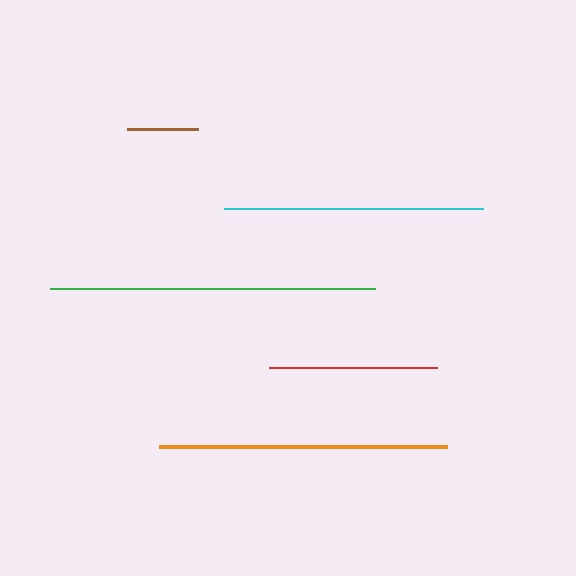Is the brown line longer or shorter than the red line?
The red line is longer than the brown line.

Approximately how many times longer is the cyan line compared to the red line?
The cyan line is approximately 1.5 times the length of the red line.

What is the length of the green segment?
The green segment is approximately 325 pixels long.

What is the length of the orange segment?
The orange segment is approximately 288 pixels long.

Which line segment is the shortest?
The brown line is the shortest at approximately 71 pixels.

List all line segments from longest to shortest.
From longest to shortest: green, orange, cyan, red, brown.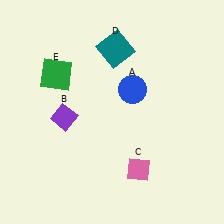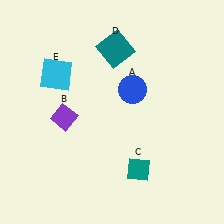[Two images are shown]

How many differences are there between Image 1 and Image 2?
There are 2 differences between the two images.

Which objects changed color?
C changed from pink to teal. E changed from green to cyan.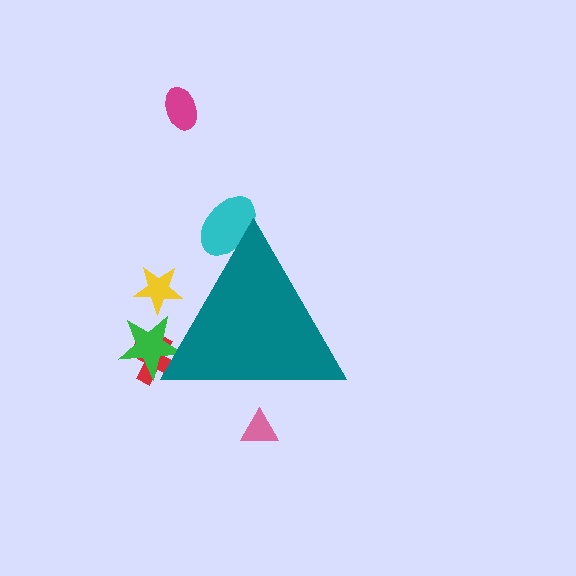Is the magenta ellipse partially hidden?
No, the magenta ellipse is fully visible.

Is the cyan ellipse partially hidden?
Yes, the cyan ellipse is partially hidden behind the teal triangle.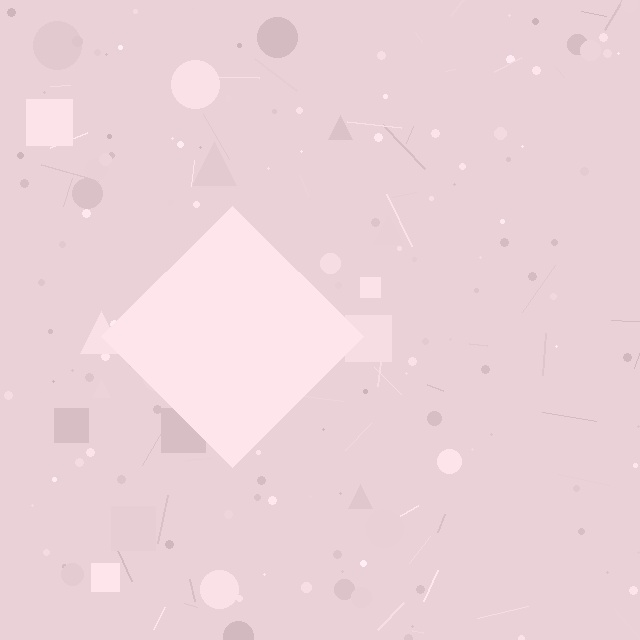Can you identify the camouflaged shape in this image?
The camouflaged shape is a diamond.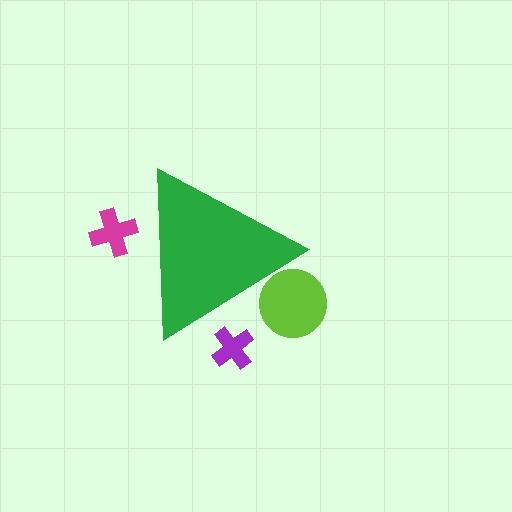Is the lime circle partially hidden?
Yes, the lime circle is partially hidden behind the green triangle.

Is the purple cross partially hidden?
Yes, the purple cross is partially hidden behind the green triangle.